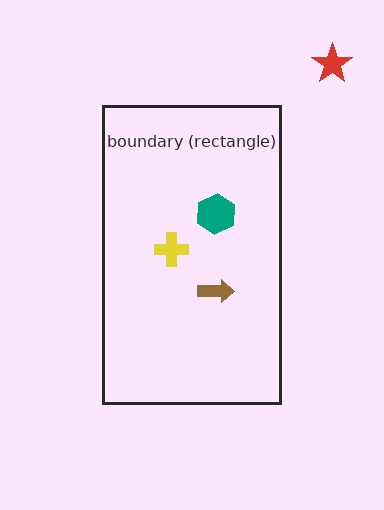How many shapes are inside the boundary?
3 inside, 1 outside.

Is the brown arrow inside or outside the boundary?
Inside.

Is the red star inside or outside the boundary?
Outside.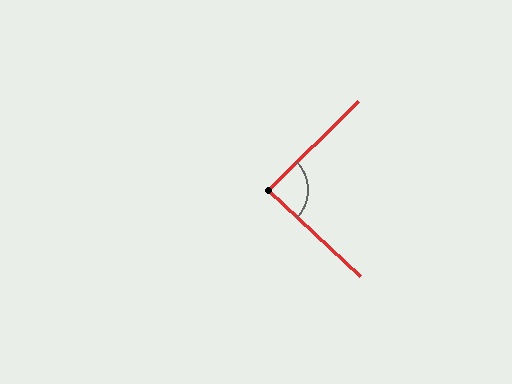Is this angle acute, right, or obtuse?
It is approximately a right angle.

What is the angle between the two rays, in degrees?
Approximately 88 degrees.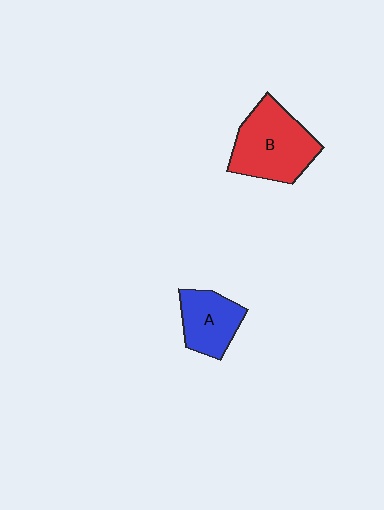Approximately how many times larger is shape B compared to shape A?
Approximately 1.6 times.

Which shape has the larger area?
Shape B (red).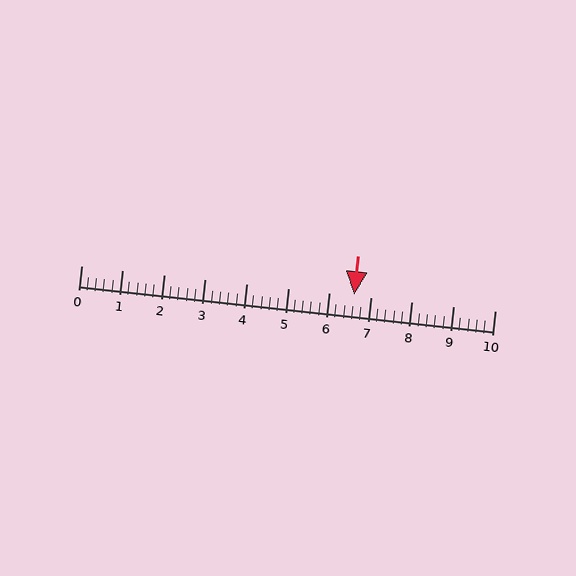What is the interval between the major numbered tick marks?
The major tick marks are spaced 1 units apart.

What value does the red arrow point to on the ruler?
The red arrow points to approximately 6.6.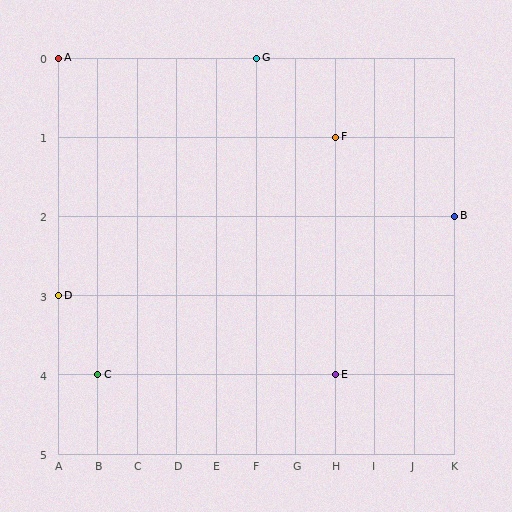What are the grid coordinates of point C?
Point C is at grid coordinates (B, 4).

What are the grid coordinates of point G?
Point G is at grid coordinates (F, 0).